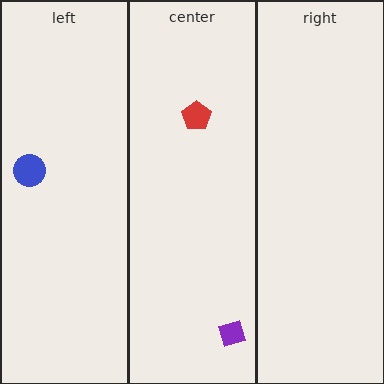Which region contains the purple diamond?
The center region.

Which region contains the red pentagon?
The center region.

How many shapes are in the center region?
2.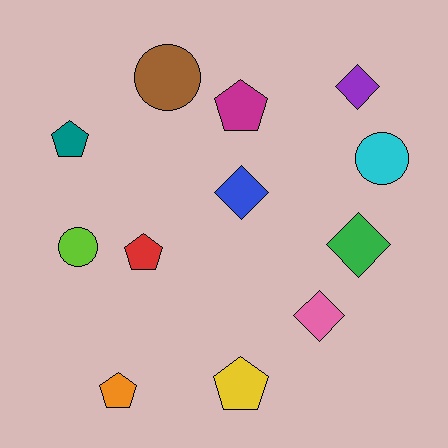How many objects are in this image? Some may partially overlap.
There are 12 objects.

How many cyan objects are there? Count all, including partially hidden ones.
There is 1 cyan object.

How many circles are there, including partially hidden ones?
There are 3 circles.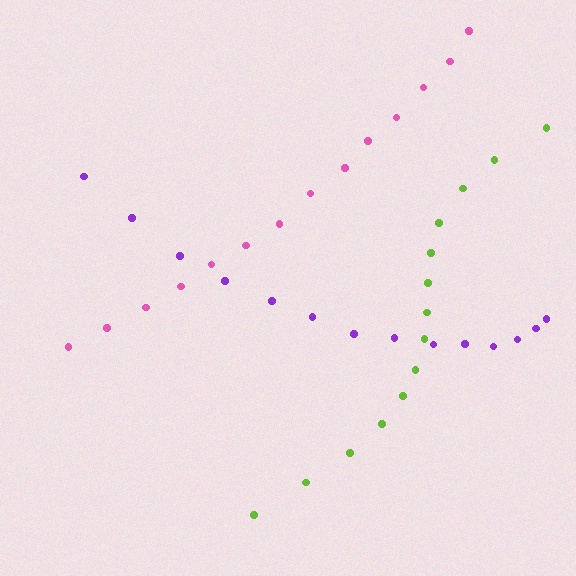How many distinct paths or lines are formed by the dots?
There are 3 distinct paths.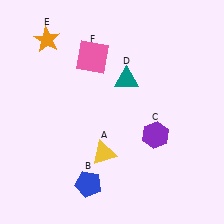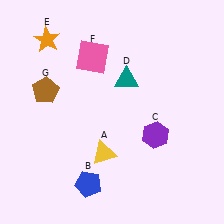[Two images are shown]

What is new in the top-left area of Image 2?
A brown pentagon (G) was added in the top-left area of Image 2.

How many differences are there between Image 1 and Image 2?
There is 1 difference between the two images.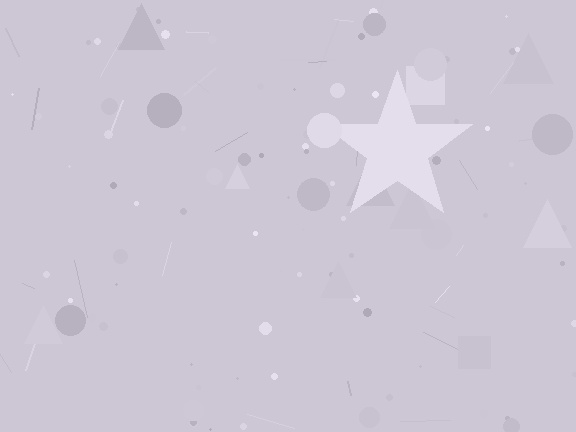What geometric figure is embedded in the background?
A star is embedded in the background.